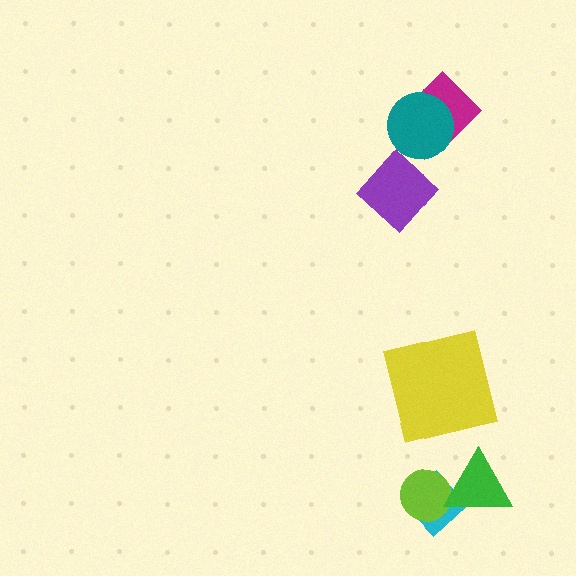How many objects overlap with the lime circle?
2 objects overlap with the lime circle.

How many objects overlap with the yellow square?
0 objects overlap with the yellow square.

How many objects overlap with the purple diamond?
0 objects overlap with the purple diamond.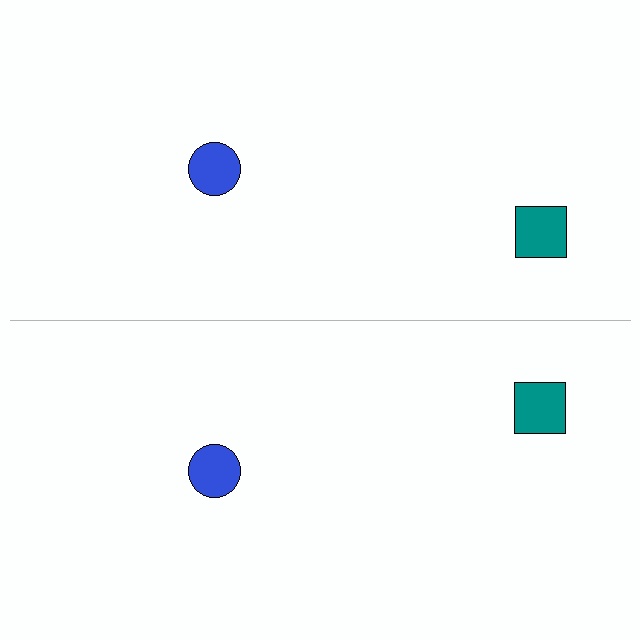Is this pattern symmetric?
Yes, this pattern has bilateral (reflection) symmetry.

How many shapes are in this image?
There are 4 shapes in this image.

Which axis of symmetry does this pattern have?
The pattern has a horizontal axis of symmetry running through the center of the image.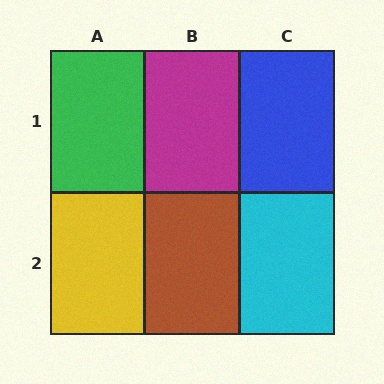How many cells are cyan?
1 cell is cyan.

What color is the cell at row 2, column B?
Brown.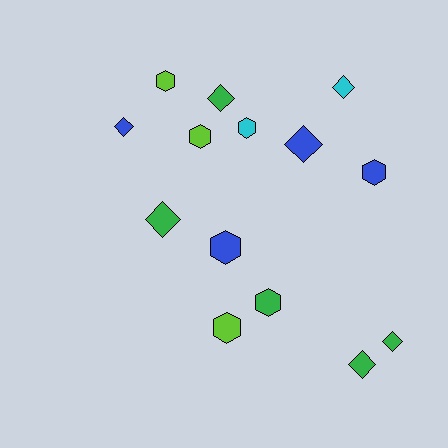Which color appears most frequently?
Green, with 5 objects.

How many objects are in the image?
There are 14 objects.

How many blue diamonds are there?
There are 2 blue diamonds.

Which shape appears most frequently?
Hexagon, with 7 objects.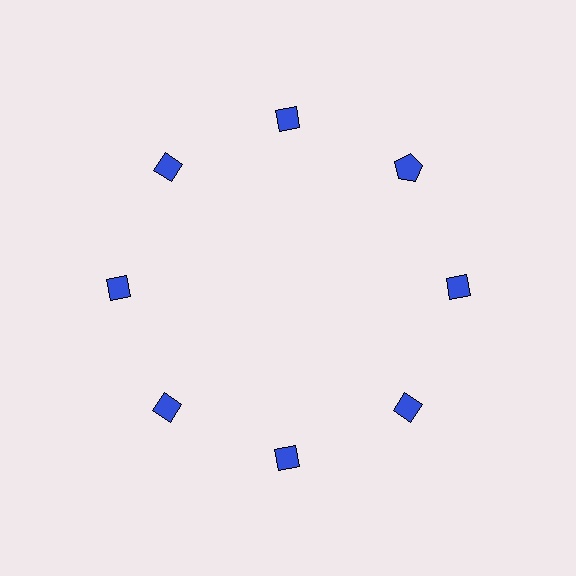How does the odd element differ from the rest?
It has a different shape: pentagon instead of diamond.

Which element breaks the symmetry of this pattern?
The blue pentagon at roughly the 2 o'clock position breaks the symmetry. All other shapes are blue diamonds.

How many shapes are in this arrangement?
There are 8 shapes arranged in a ring pattern.